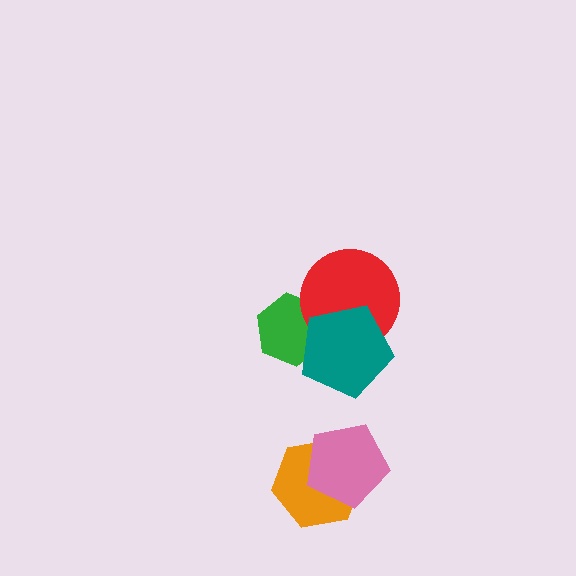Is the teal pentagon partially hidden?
No, no other shape covers it.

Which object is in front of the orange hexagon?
The pink pentagon is in front of the orange hexagon.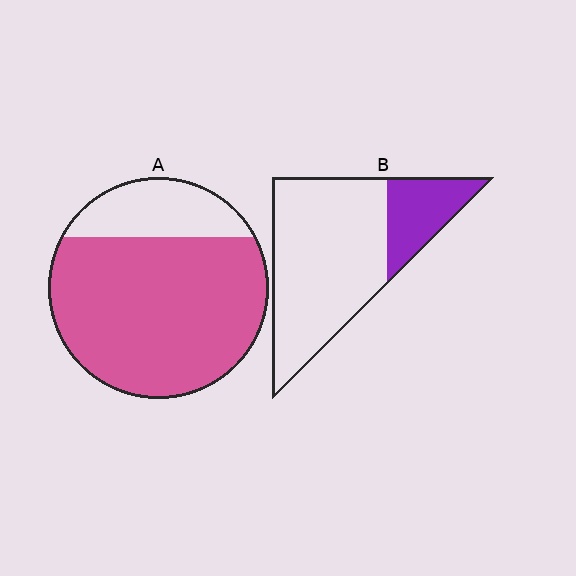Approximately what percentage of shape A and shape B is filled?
A is approximately 80% and B is approximately 25%.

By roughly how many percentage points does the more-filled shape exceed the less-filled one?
By roughly 55 percentage points (A over B).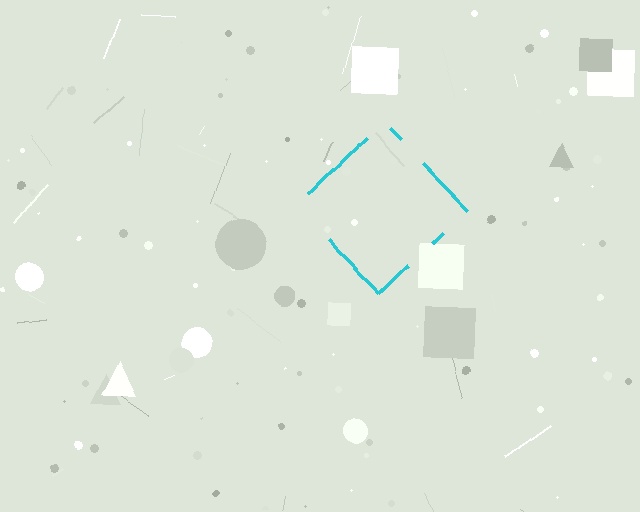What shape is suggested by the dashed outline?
The dashed outline suggests a diamond.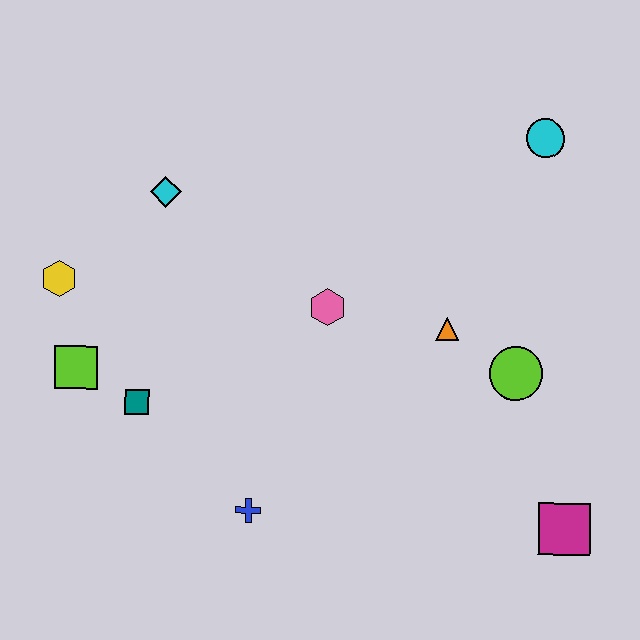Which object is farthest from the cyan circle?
The lime square is farthest from the cyan circle.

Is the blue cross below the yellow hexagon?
Yes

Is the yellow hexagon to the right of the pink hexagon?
No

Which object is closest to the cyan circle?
The orange triangle is closest to the cyan circle.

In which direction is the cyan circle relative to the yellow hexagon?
The cyan circle is to the right of the yellow hexagon.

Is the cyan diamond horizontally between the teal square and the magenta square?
Yes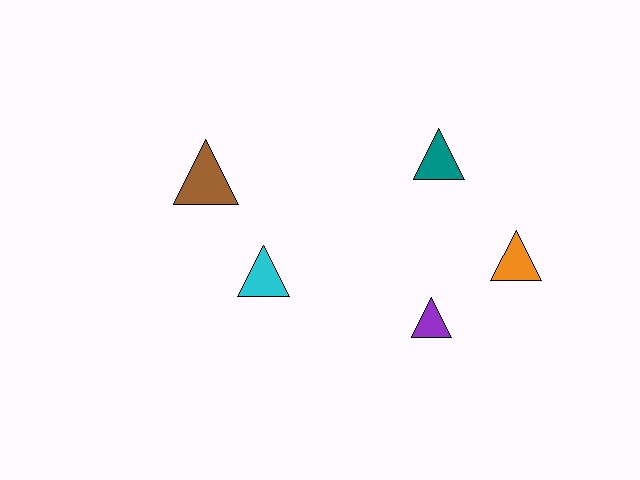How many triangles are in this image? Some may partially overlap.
There are 5 triangles.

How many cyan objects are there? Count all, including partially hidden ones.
There is 1 cyan object.